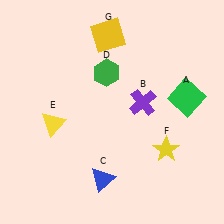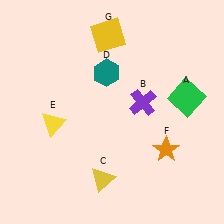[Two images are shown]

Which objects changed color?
C changed from blue to yellow. D changed from green to teal. F changed from yellow to orange.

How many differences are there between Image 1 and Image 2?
There are 3 differences between the two images.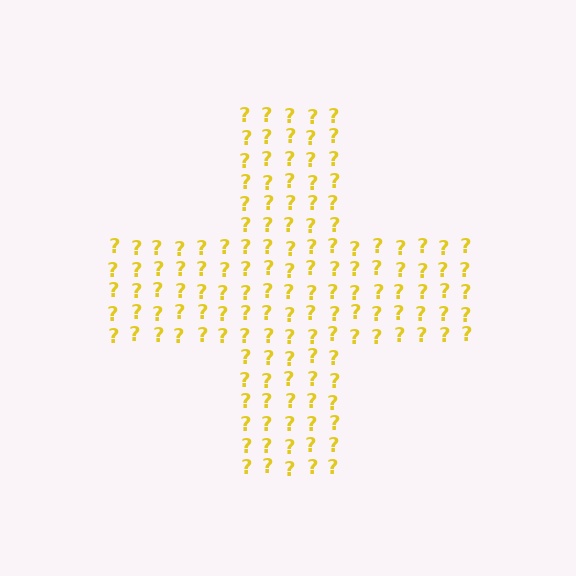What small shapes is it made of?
It is made of small question marks.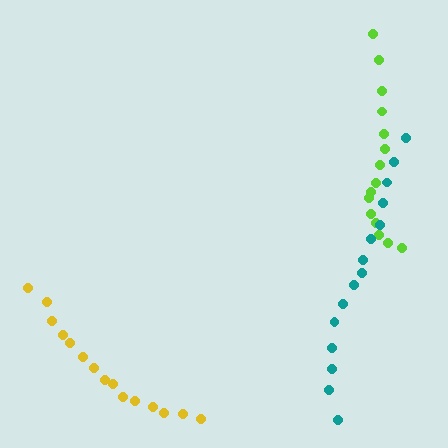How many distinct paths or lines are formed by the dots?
There are 3 distinct paths.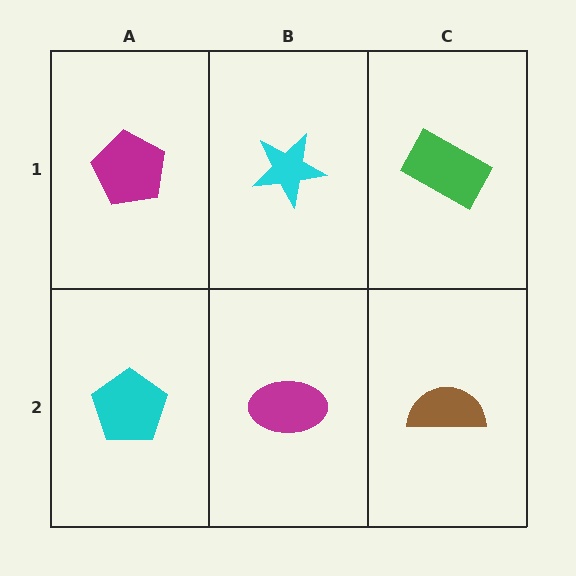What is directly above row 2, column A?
A magenta pentagon.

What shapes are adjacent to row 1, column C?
A brown semicircle (row 2, column C), a cyan star (row 1, column B).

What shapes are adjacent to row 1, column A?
A cyan pentagon (row 2, column A), a cyan star (row 1, column B).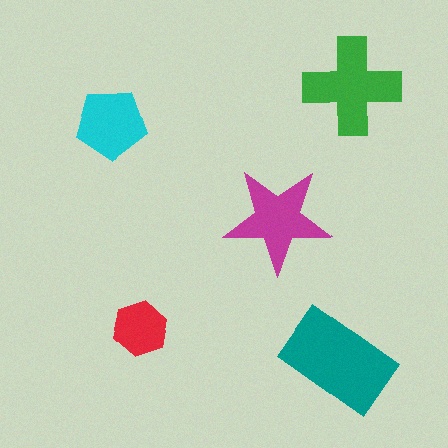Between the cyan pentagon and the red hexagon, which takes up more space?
The cyan pentagon.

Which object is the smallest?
The red hexagon.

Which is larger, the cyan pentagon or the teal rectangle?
The teal rectangle.